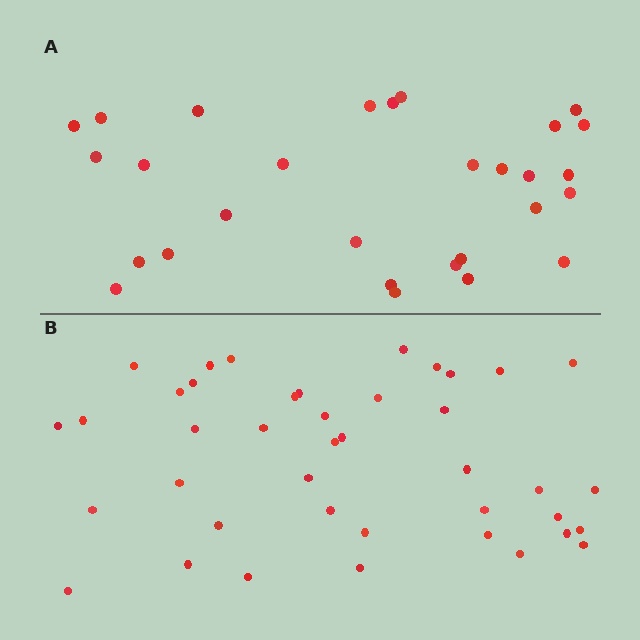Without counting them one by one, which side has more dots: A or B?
Region B (the bottom region) has more dots.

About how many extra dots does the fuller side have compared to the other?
Region B has roughly 12 or so more dots than region A.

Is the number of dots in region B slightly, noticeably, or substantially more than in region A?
Region B has noticeably more, but not dramatically so. The ratio is roughly 1.4 to 1.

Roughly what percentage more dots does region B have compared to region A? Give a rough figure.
About 40% more.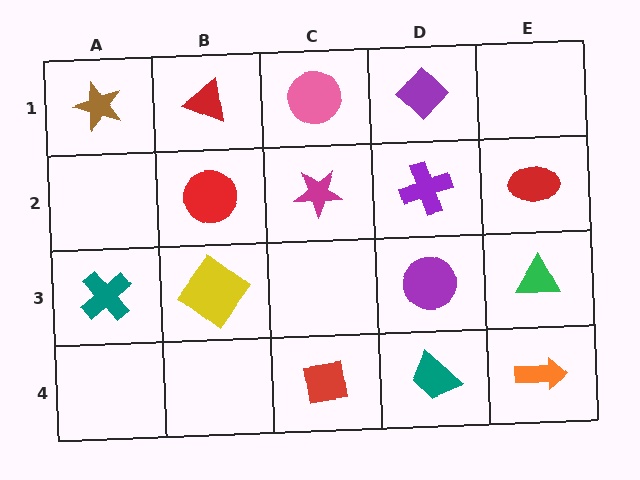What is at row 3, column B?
A yellow diamond.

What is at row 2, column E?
A red ellipse.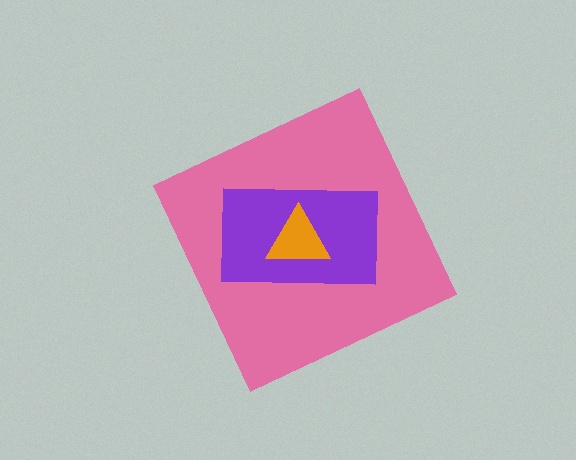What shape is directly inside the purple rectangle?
The orange triangle.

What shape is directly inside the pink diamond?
The purple rectangle.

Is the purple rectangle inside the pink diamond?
Yes.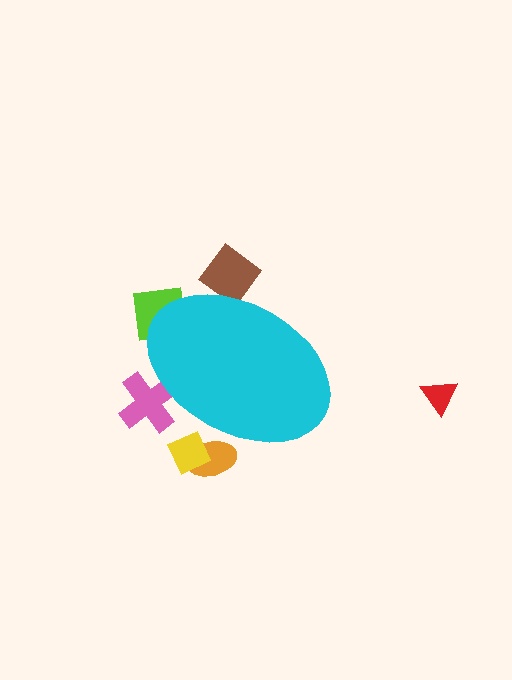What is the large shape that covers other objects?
A cyan ellipse.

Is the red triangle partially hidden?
No, the red triangle is fully visible.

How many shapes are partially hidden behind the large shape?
5 shapes are partially hidden.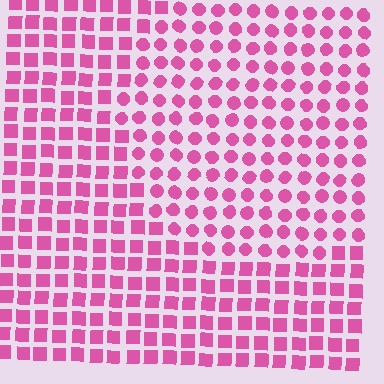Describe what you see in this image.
The image is filled with small pink elements arranged in a uniform grid. A circle-shaped region contains circles, while the surrounding area contains squares. The boundary is defined purely by the change in element shape.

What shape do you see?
I see a circle.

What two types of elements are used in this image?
The image uses circles inside the circle region and squares outside it.